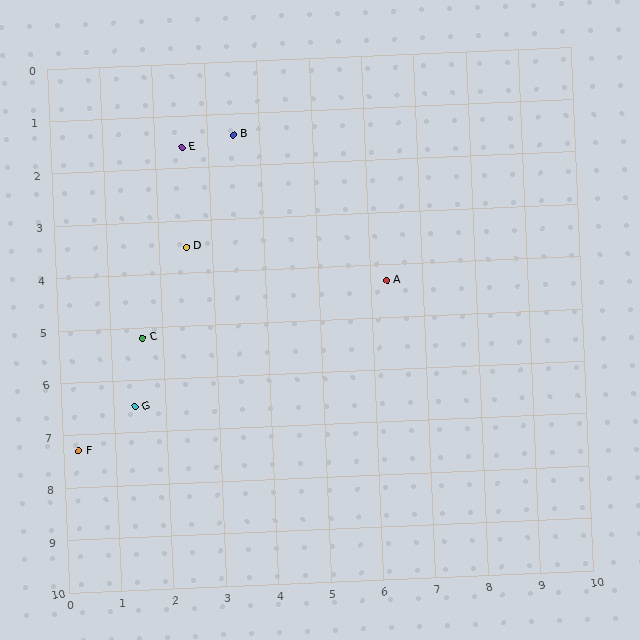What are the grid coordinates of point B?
Point B is at approximately (3.5, 1.4).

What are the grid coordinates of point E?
Point E is at approximately (2.5, 1.6).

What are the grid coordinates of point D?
Point D is at approximately (2.5, 3.5).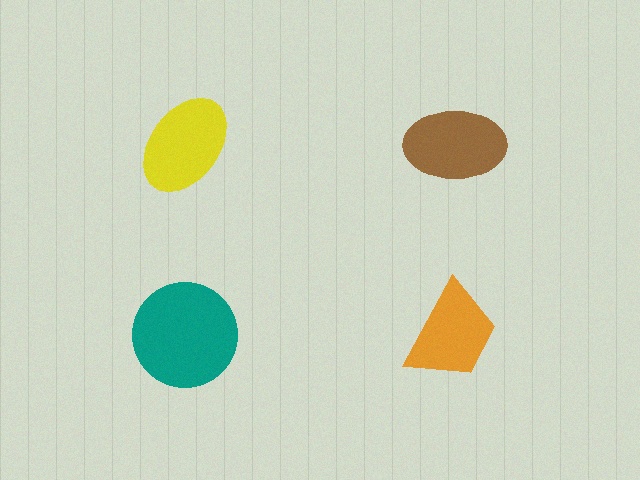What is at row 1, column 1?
A yellow ellipse.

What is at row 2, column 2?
An orange trapezoid.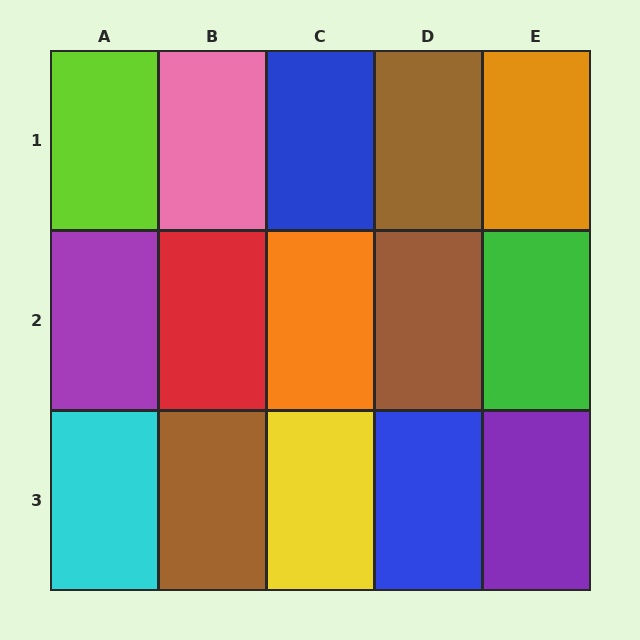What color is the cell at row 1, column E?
Orange.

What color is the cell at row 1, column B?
Pink.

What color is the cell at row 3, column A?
Cyan.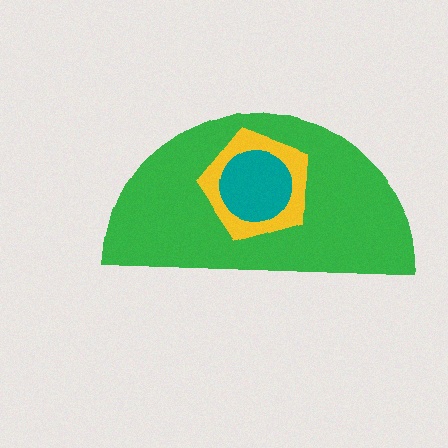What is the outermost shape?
The green semicircle.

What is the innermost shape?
The teal circle.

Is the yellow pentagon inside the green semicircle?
Yes.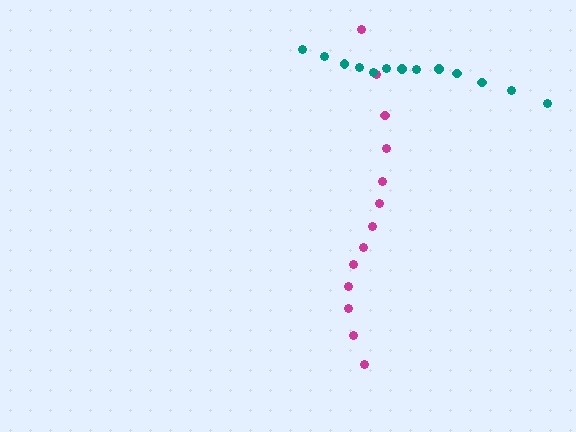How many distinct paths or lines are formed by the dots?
There are 2 distinct paths.